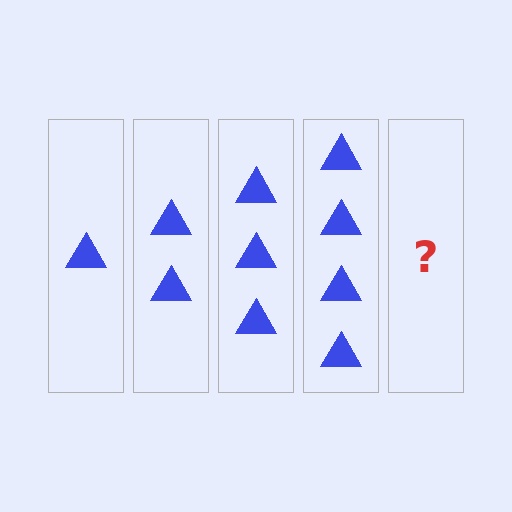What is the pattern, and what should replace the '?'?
The pattern is that each step adds one more triangle. The '?' should be 5 triangles.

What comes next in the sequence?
The next element should be 5 triangles.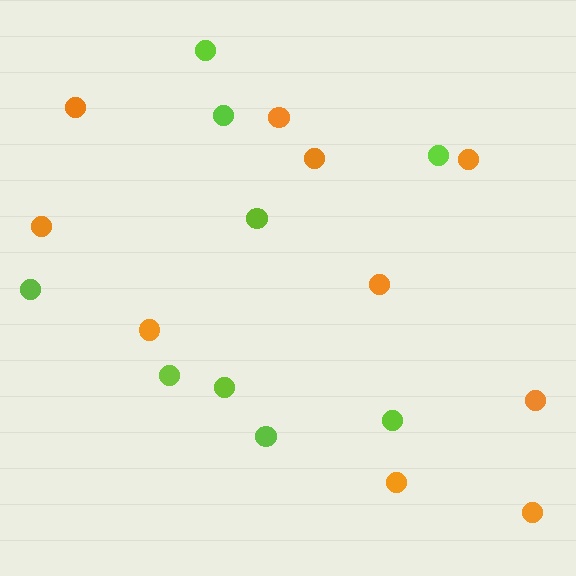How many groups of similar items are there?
There are 2 groups: one group of lime circles (9) and one group of orange circles (10).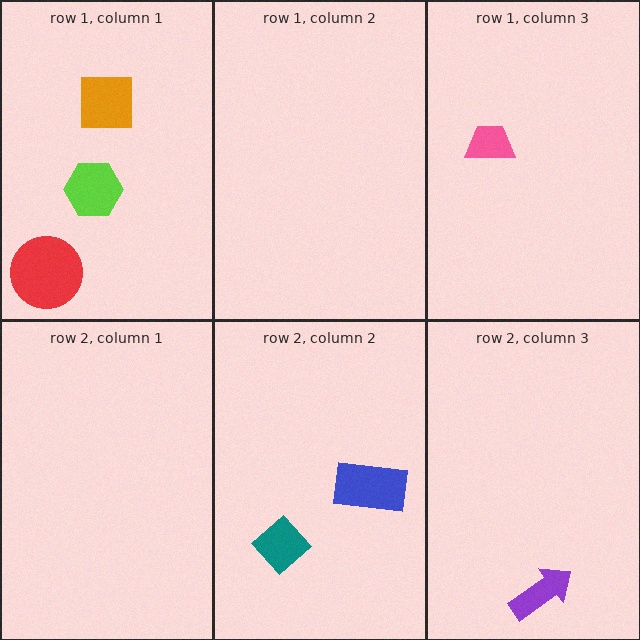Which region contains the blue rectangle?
The row 2, column 2 region.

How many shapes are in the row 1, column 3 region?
1.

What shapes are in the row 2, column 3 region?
The purple arrow.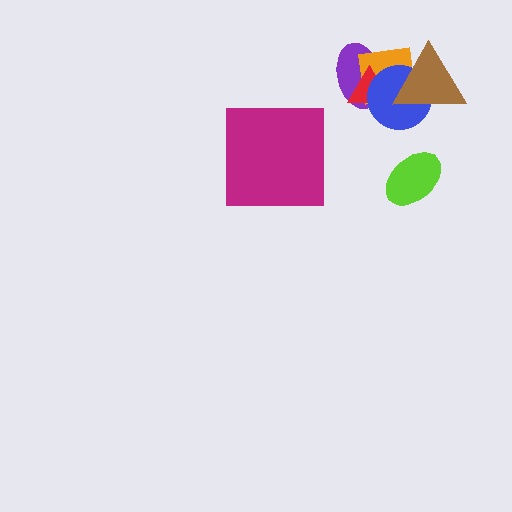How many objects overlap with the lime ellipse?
0 objects overlap with the lime ellipse.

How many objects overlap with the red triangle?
4 objects overlap with the red triangle.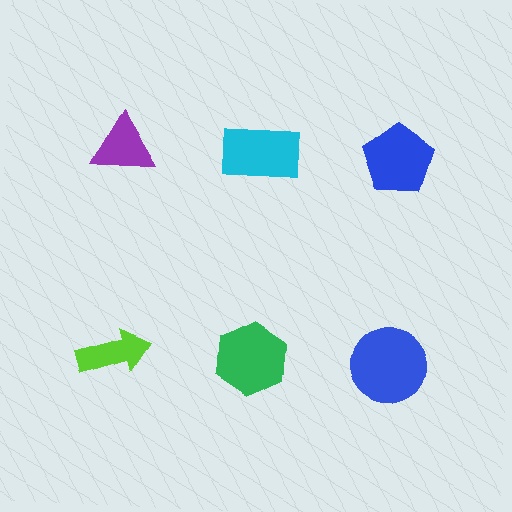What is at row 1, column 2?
A cyan rectangle.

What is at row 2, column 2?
A green hexagon.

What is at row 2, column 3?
A blue circle.